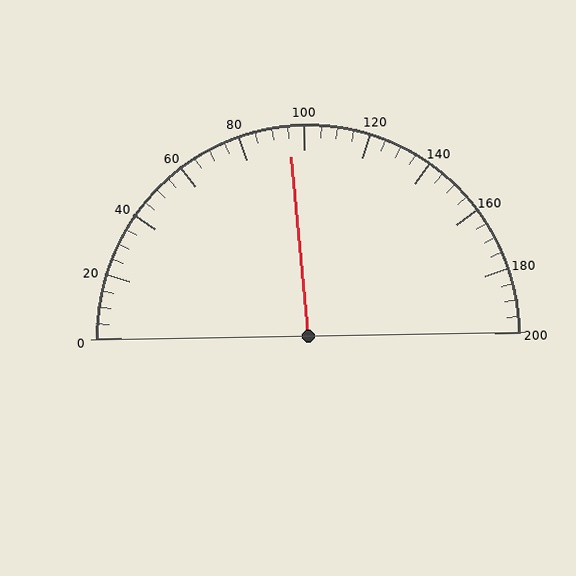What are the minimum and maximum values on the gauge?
The gauge ranges from 0 to 200.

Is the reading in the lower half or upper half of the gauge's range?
The reading is in the lower half of the range (0 to 200).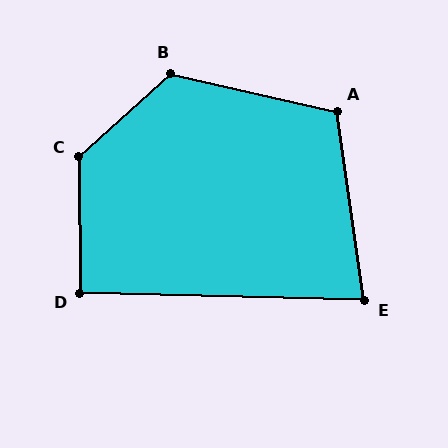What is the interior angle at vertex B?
Approximately 125 degrees (obtuse).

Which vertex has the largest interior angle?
C, at approximately 132 degrees.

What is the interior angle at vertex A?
Approximately 111 degrees (obtuse).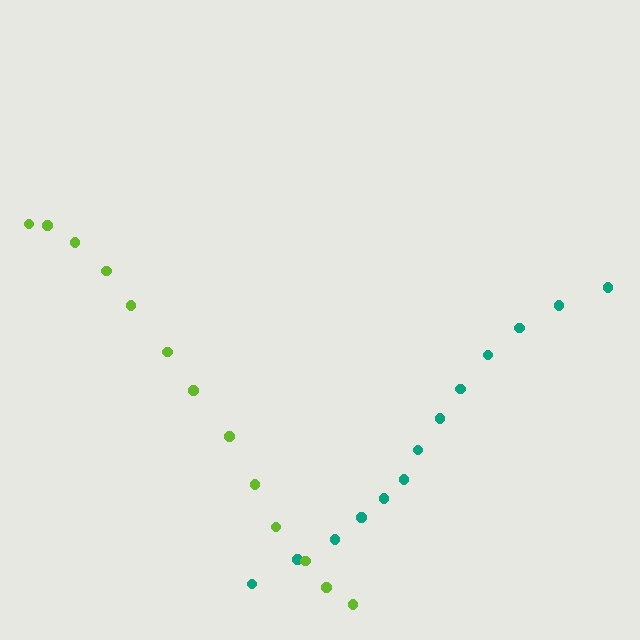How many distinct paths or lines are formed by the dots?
There are 2 distinct paths.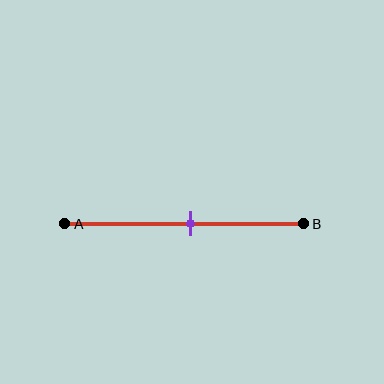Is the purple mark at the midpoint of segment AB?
Yes, the mark is approximately at the midpoint.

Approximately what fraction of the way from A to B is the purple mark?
The purple mark is approximately 55% of the way from A to B.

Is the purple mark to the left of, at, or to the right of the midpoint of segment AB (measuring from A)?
The purple mark is approximately at the midpoint of segment AB.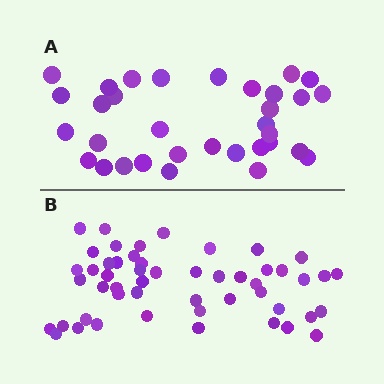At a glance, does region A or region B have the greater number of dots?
Region B (the bottom region) has more dots.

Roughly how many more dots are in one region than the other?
Region B has approximately 20 more dots than region A.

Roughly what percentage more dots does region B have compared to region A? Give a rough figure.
About 55% more.